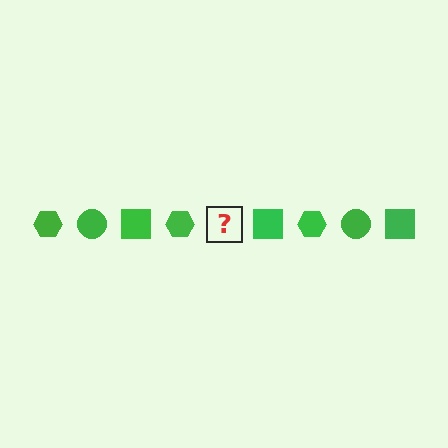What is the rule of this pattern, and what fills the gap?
The rule is that the pattern cycles through hexagon, circle, square shapes in green. The gap should be filled with a green circle.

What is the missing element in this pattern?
The missing element is a green circle.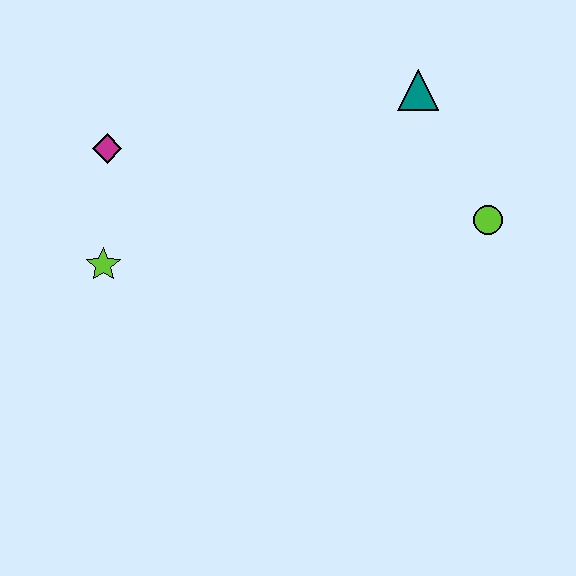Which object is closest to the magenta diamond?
The lime star is closest to the magenta diamond.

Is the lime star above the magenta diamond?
No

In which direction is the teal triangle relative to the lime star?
The teal triangle is to the right of the lime star.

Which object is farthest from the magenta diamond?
The lime circle is farthest from the magenta diamond.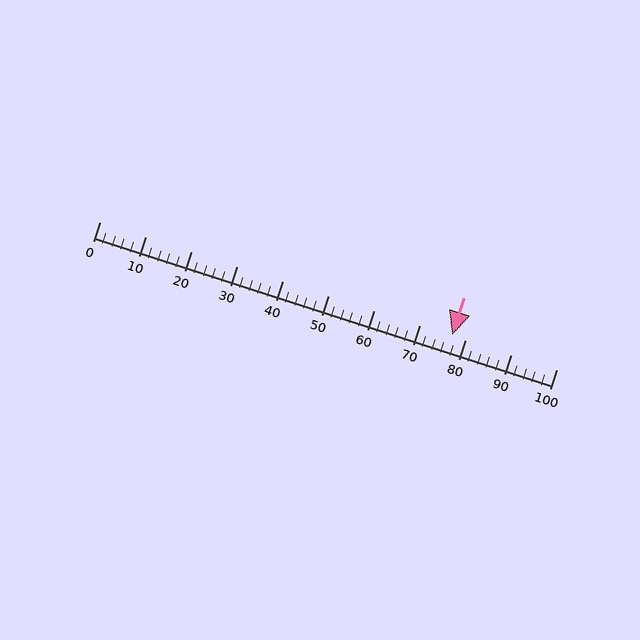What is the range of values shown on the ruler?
The ruler shows values from 0 to 100.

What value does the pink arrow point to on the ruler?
The pink arrow points to approximately 77.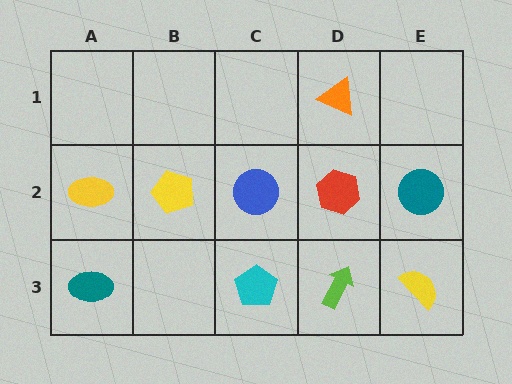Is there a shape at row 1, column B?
No, that cell is empty.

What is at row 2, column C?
A blue circle.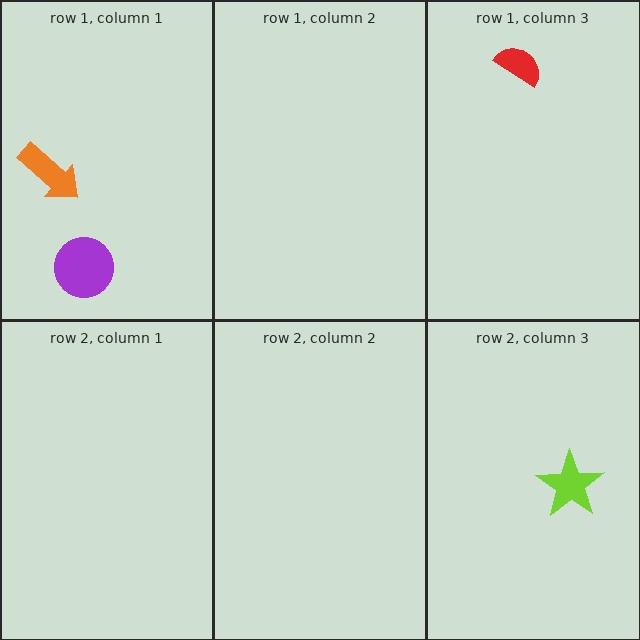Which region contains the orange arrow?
The row 1, column 1 region.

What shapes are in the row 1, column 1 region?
The orange arrow, the purple circle.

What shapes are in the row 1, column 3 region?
The red semicircle.